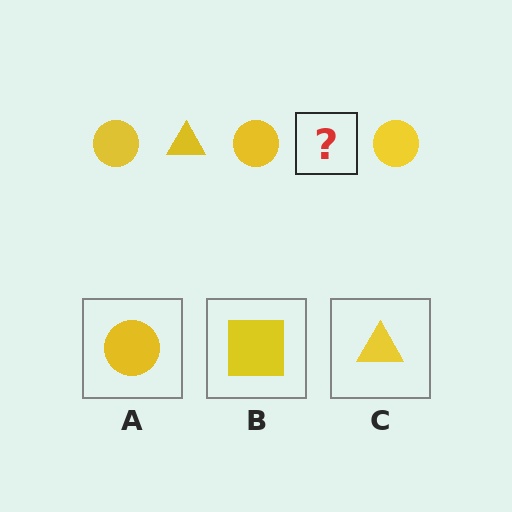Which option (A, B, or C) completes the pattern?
C.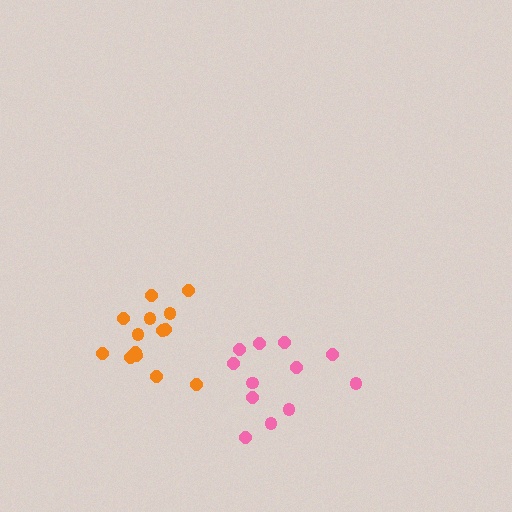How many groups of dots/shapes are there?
There are 2 groups.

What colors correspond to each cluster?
The clusters are colored: orange, pink.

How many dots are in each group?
Group 1: 14 dots, Group 2: 12 dots (26 total).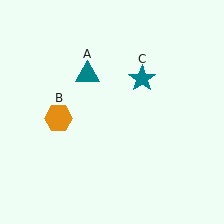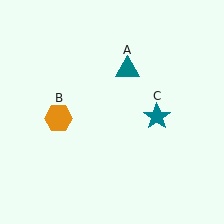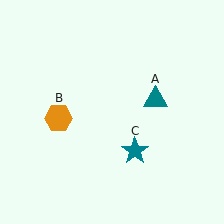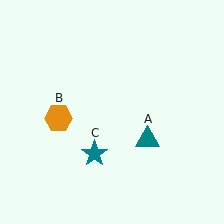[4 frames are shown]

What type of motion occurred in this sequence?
The teal triangle (object A), teal star (object C) rotated clockwise around the center of the scene.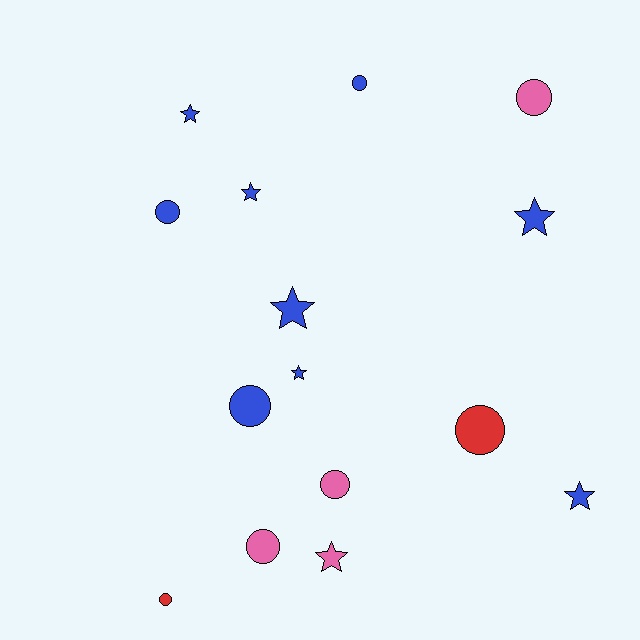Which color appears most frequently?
Blue, with 9 objects.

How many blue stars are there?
There are 6 blue stars.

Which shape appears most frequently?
Circle, with 8 objects.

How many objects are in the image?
There are 15 objects.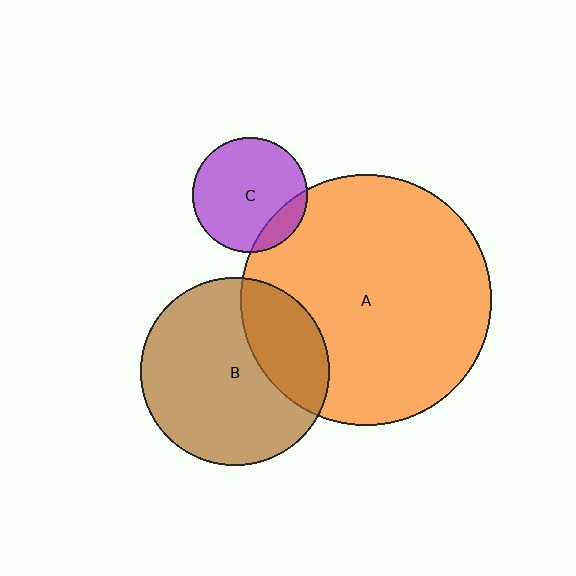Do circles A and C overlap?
Yes.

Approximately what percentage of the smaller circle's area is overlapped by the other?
Approximately 15%.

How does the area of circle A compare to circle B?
Approximately 1.8 times.